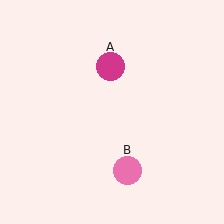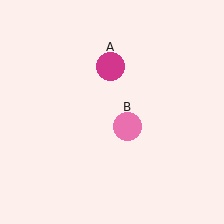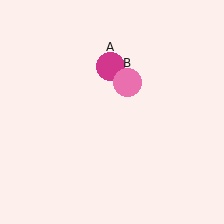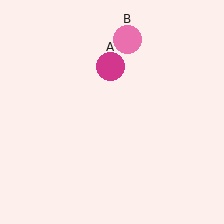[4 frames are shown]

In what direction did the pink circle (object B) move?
The pink circle (object B) moved up.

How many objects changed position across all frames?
1 object changed position: pink circle (object B).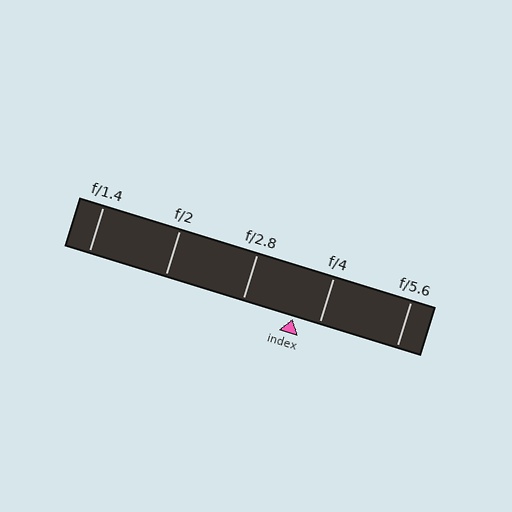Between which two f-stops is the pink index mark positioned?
The index mark is between f/2.8 and f/4.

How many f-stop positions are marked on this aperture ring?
There are 5 f-stop positions marked.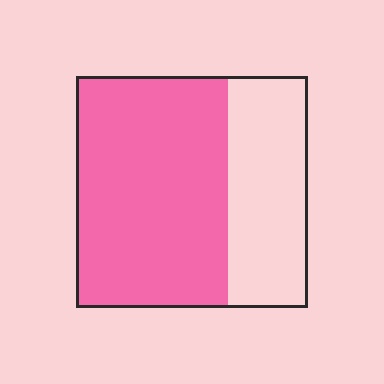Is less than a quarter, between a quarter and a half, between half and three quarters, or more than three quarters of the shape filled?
Between half and three quarters.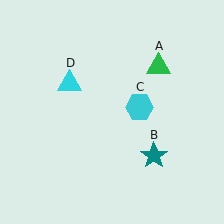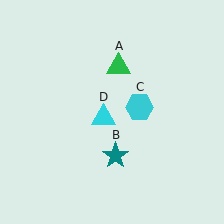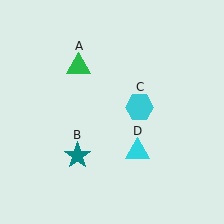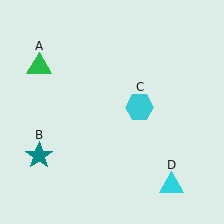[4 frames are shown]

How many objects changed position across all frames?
3 objects changed position: green triangle (object A), teal star (object B), cyan triangle (object D).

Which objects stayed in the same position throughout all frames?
Cyan hexagon (object C) remained stationary.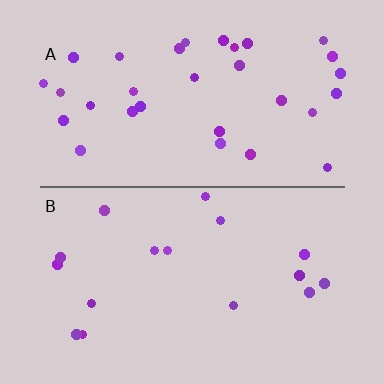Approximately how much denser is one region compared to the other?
Approximately 1.9× — region A over region B.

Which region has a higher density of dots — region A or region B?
A (the top).